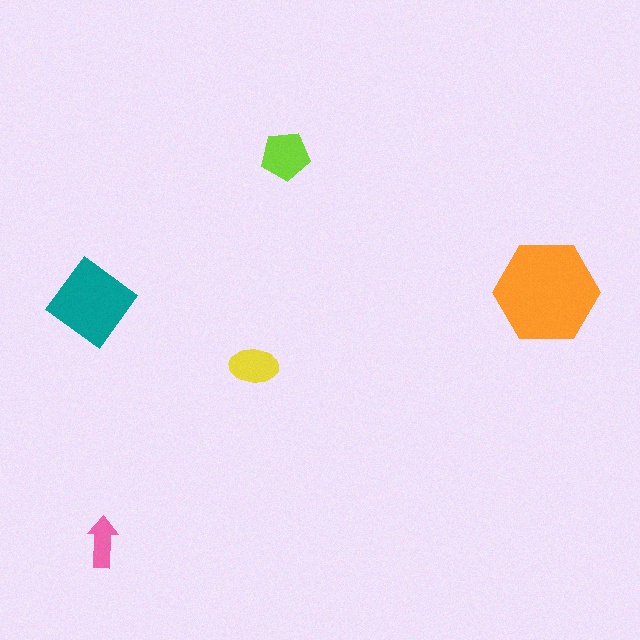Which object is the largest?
The orange hexagon.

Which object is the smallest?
The pink arrow.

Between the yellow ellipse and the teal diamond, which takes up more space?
The teal diamond.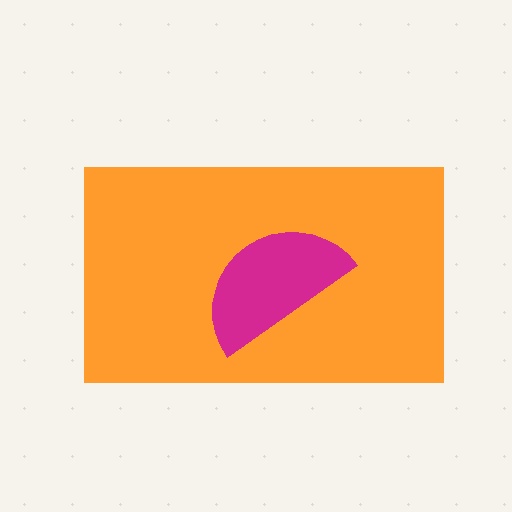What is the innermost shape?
The magenta semicircle.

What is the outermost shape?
The orange rectangle.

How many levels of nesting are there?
2.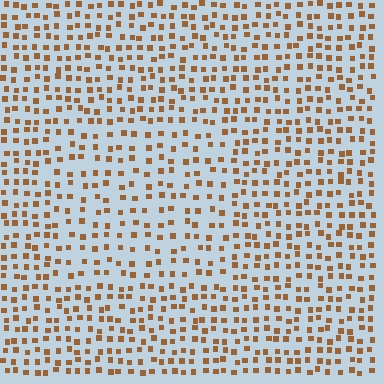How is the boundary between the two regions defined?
The boundary is defined by a change in element density (approximately 1.5x ratio). All elements are the same color, size, and shape.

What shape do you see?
I see a rectangle.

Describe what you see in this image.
The image contains small brown elements arranged at two different densities. A rectangle-shaped region is visible where the elements are less densely packed than the surrounding area.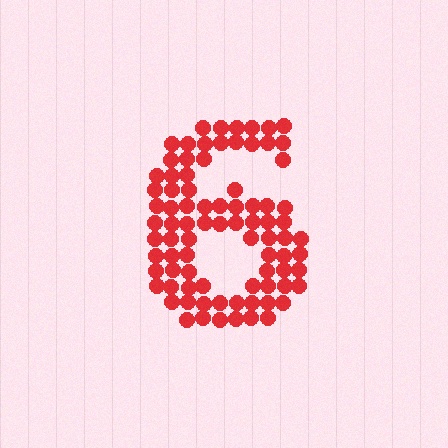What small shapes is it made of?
It is made of small circles.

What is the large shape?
The large shape is the digit 6.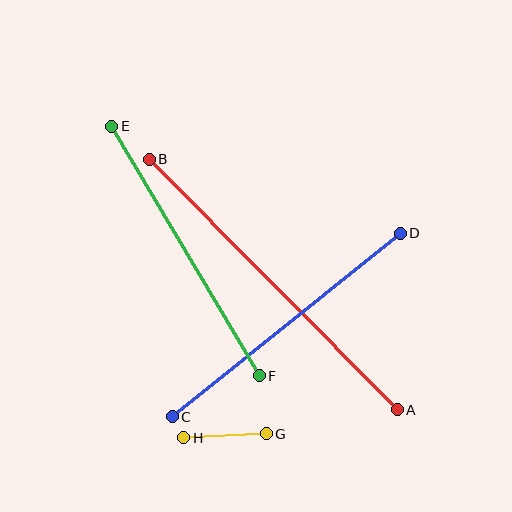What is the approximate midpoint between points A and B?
The midpoint is at approximately (273, 285) pixels.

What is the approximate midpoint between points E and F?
The midpoint is at approximately (185, 251) pixels.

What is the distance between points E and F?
The distance is approximately 290 pixels.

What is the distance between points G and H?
The distance is approximately 83 pixels.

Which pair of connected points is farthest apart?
Points A and B are farthest apart.